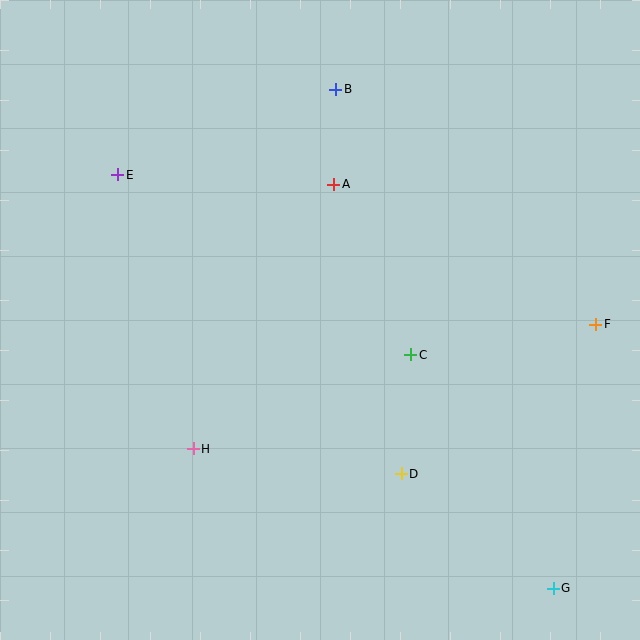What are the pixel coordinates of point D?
Point D is at (401, 474).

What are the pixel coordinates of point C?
Point C is at (411, 355).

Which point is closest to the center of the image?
Point C at (411, 355) is closest to the center.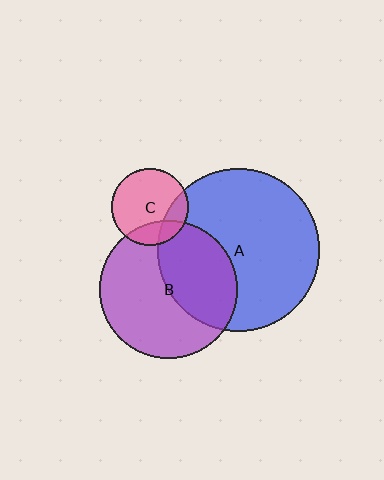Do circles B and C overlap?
Yes.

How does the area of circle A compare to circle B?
Approximately 1.4 times.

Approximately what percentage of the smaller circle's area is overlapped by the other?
Approximately 20%.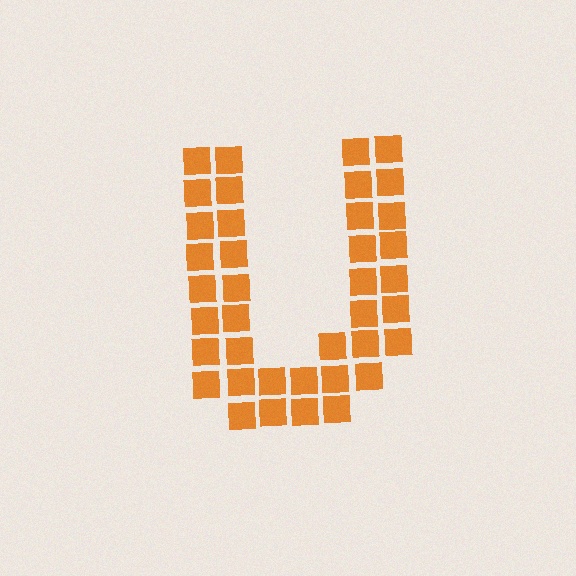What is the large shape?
The large shape is the letter U.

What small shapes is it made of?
It is made of small squares.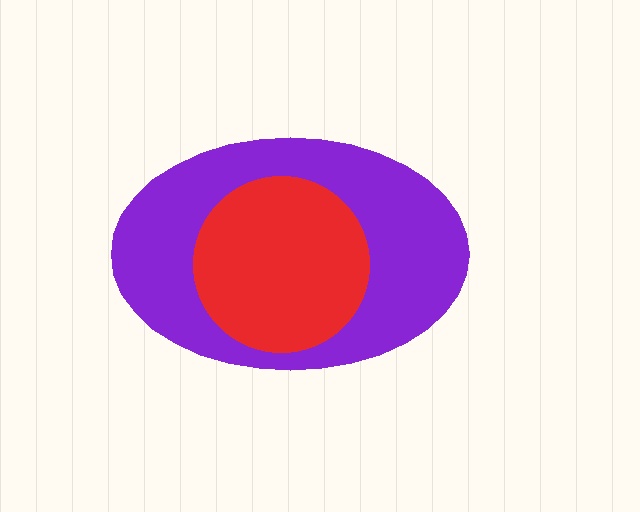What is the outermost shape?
The purple ellipse.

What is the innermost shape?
The red circle.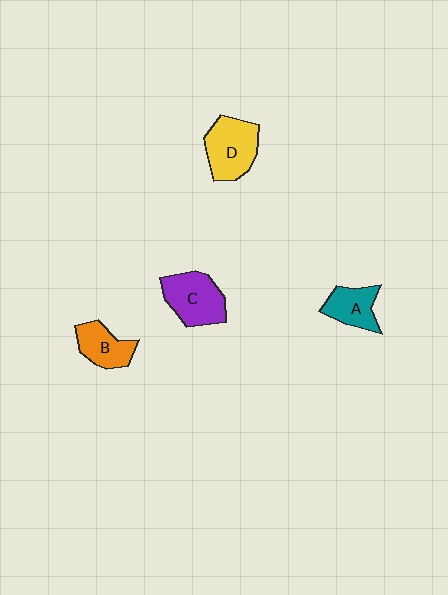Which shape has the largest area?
Shape D (yellow).